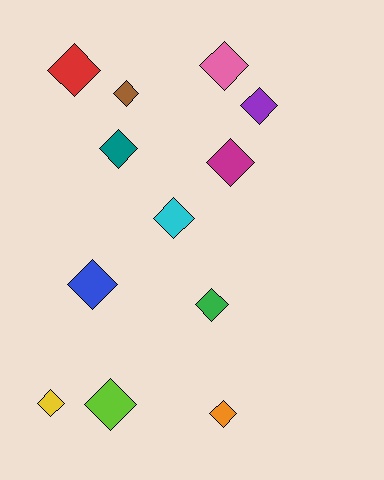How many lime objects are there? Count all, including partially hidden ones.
There is 1 lime object.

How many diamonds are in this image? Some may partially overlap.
There are 12 diamonds.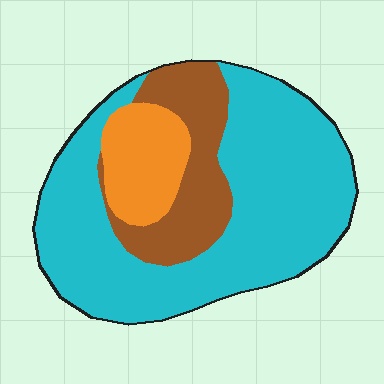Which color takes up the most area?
Cyan, at roughly 65%.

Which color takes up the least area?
Orange, at roughly 15%.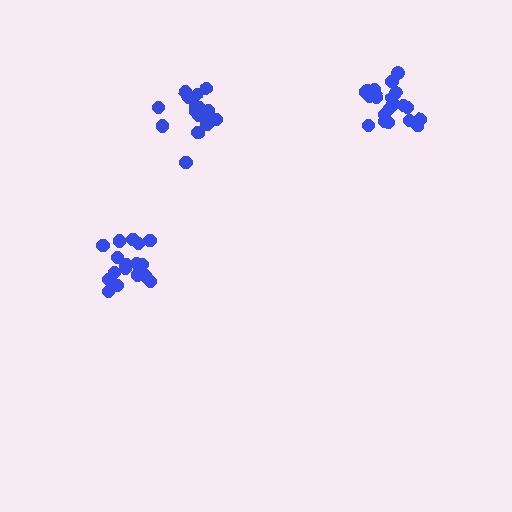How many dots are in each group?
Group 1: 21 dots, Group 2: 19 dots, Group 3: 18 dots (58 total).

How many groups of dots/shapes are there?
There are 3 groups.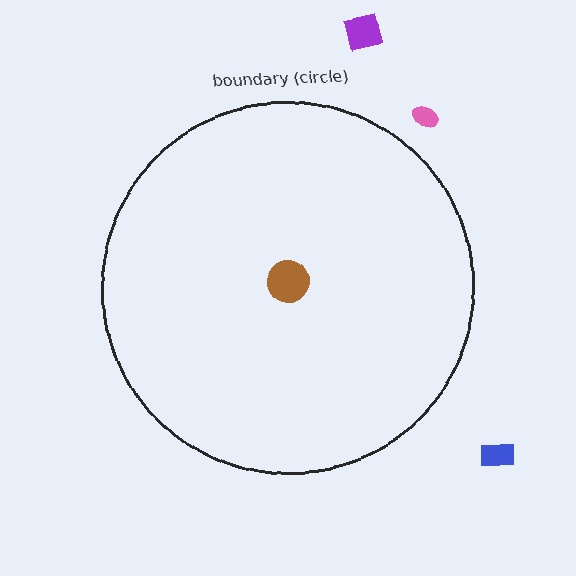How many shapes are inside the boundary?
1 inside, 3 outside.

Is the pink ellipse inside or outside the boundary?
Outside.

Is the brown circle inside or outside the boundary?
Inside.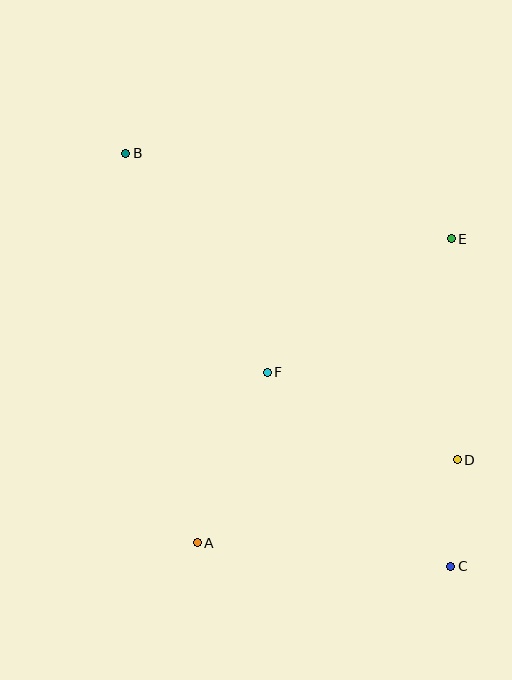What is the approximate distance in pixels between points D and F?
The distance between D and F is approximately 209 pixels.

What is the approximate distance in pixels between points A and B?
The distance between A and B is approximately 396 pixels.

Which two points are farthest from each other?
Points B and C are farthest from each other.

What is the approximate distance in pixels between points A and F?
The distance between A and F is approximately 185 pixels.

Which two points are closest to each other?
Points C and D are closest to each other.